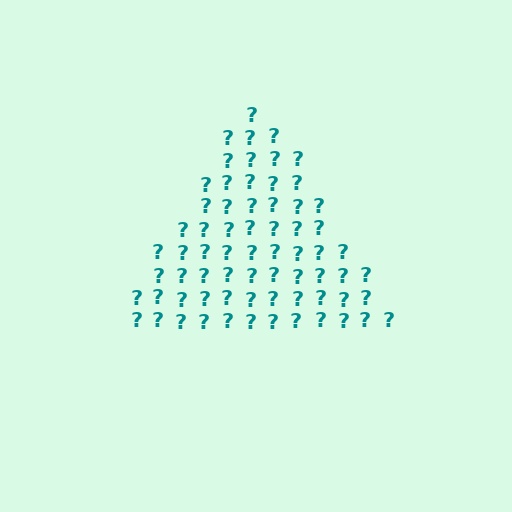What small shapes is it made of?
It is made of small question marks.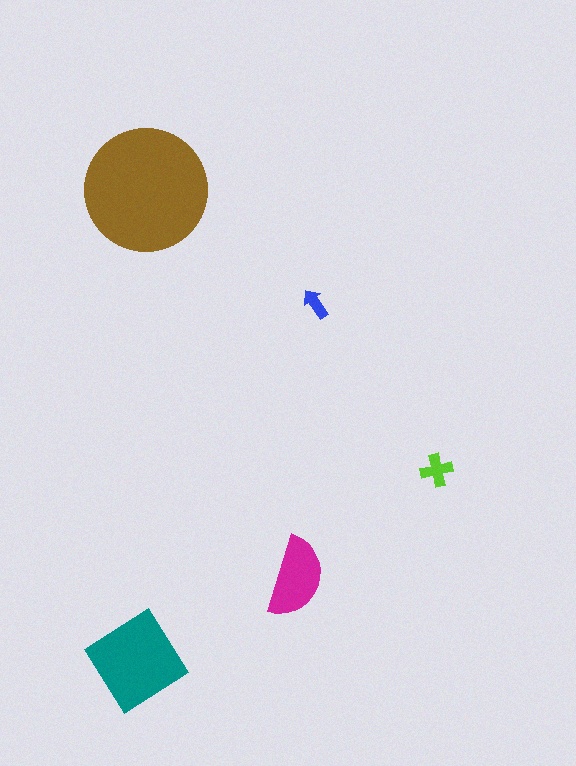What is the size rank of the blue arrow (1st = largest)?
5th.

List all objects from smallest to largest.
The blue arrow, the lime cross, the magenta semicircle, the teal diamond, the brown circle.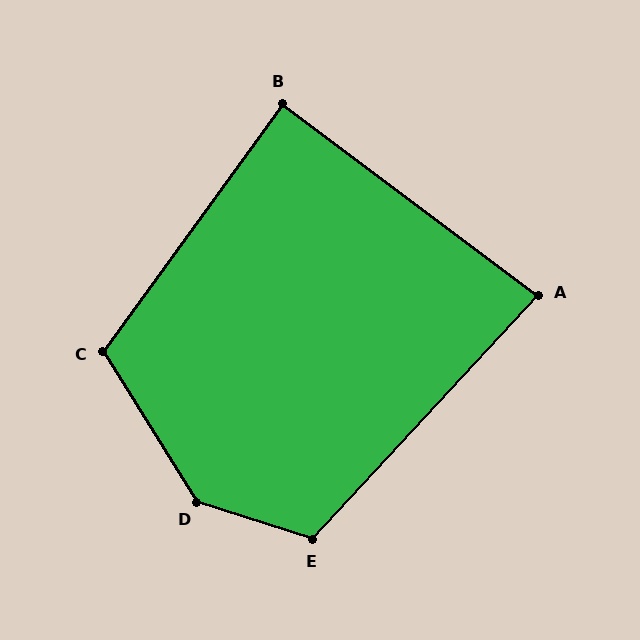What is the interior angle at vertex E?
Approximately 115 degrees (obtuse).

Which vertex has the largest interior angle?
D, at approximately 140 degrees.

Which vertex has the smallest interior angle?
A, at approximately 84 degrees.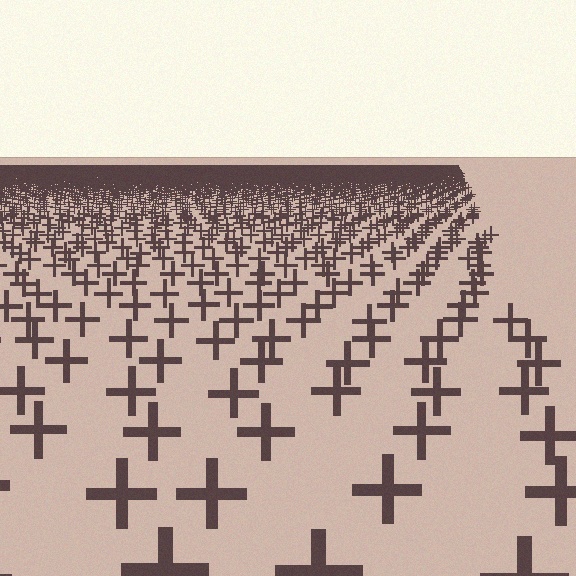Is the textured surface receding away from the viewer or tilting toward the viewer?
The surface is receding away from the viewer. Texture elements get smaller and denser toward the top.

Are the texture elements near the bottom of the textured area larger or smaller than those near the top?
Larger. Near the bottom, elements are closer to the viewer and appear at a bigger on-screen size.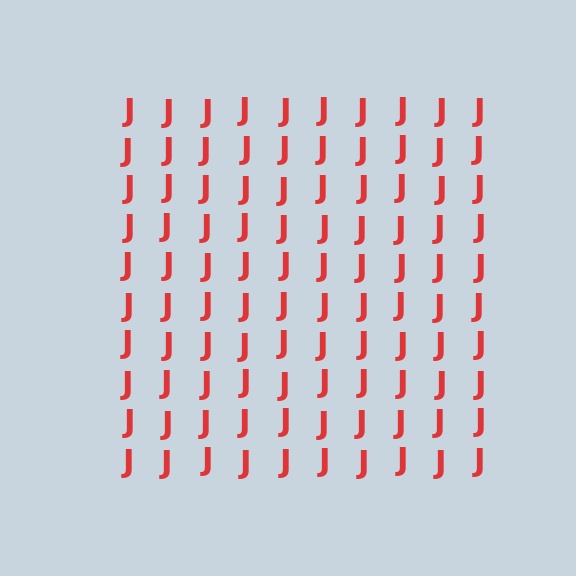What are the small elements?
The small elements are letter J's.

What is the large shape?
The large shape is a square.